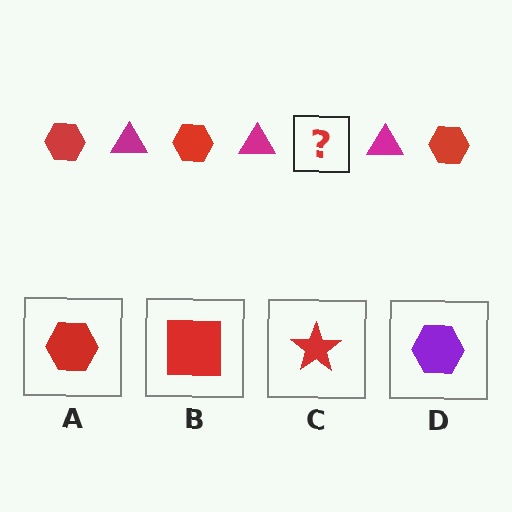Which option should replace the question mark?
Option A.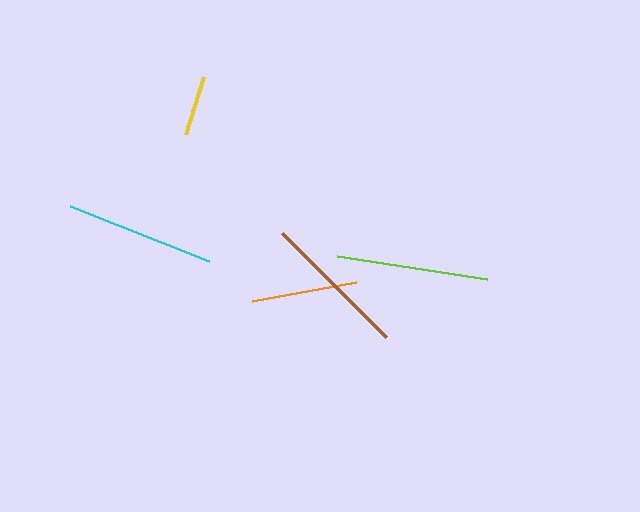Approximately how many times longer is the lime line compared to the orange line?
The lime line is approximately 1.4 times the length of the orange line.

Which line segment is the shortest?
The yellow line is the shortest at approximately 61 pixels.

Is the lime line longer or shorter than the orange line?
The lime line is longer than the orange line.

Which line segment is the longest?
The lime line is the longest at approximately 152 pixels.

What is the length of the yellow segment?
The yellow segment is approximately 61 pixels long.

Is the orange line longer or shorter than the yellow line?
The orange line is longer than the yellow line.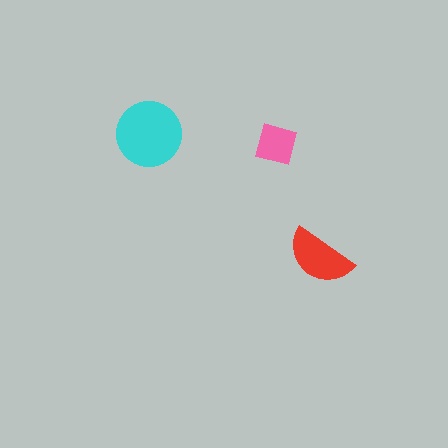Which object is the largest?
The cyan circle.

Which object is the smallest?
The pink square.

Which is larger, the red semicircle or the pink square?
The red semicircle.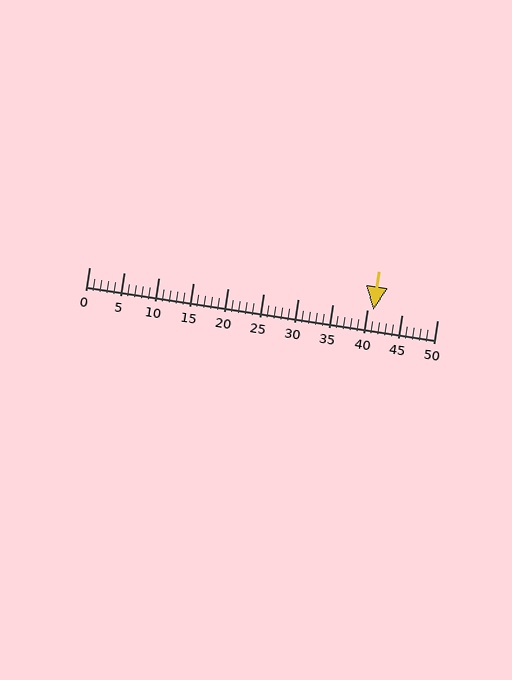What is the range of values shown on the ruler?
The ruler shows values from 0 to 50.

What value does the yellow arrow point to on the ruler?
The yellow arrow points to approximately 41.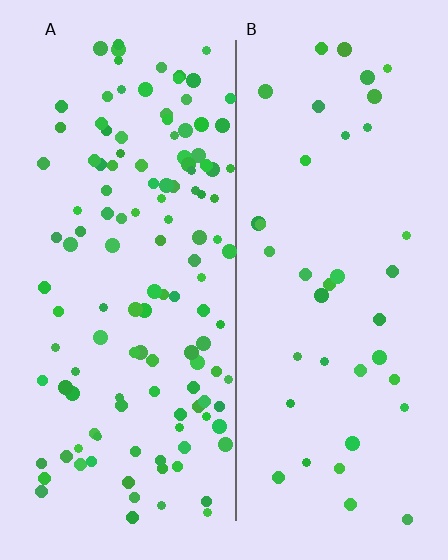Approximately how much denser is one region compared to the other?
Approximately 3.1× — region A over region B.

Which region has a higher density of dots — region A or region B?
A (the left).